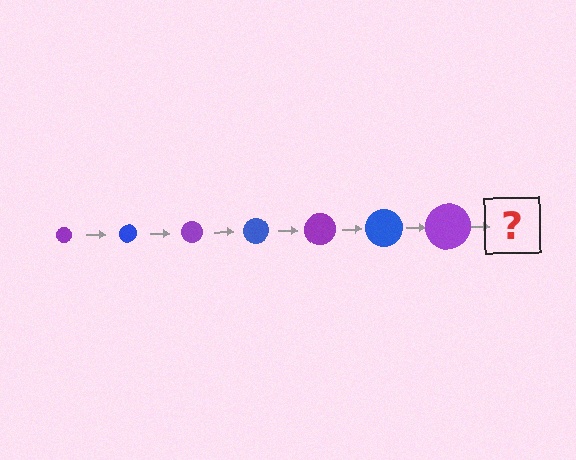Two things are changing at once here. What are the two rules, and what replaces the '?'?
The two rules are that the circle grows larger each step and the color cycles through purple and blue. The '?' should be a blue circle, larger than the previous one.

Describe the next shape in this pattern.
It should be a blue circle, larger than the previous one.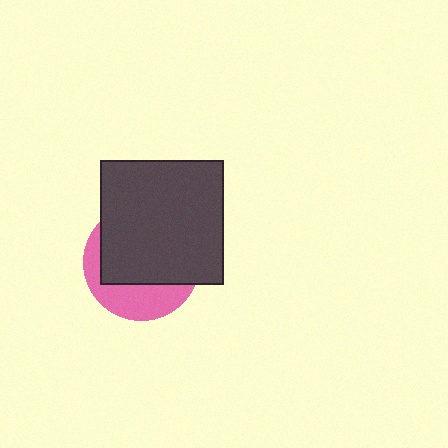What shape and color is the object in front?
The object in front is a dark gray square.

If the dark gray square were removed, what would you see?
You would see the complete pink circle.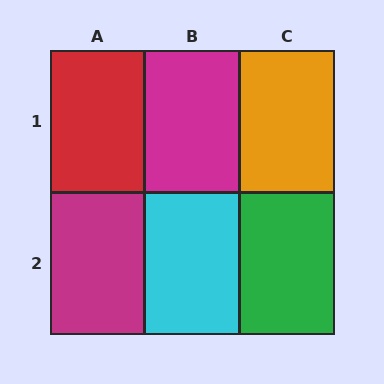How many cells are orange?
1 cell is orange.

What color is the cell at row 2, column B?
Cyan.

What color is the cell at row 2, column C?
Green.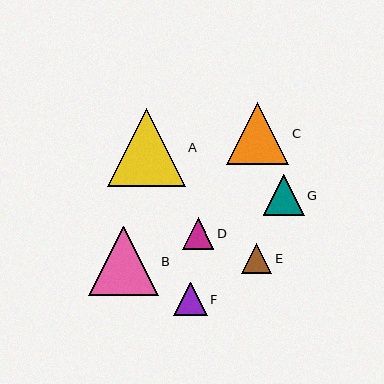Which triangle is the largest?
Triangle A is the largest with a size of approximately 78 pixels.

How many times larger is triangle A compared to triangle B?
Triangle A is approximately 1.1 times the size of triangle B.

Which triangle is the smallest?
Triangle E is the smallest with a size of approximately 30 pixels.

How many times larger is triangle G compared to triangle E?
Triangle G is approximately 1.4 times the size of triangle E.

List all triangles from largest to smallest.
From largest to smallest: A, B, C, G, F, D, E.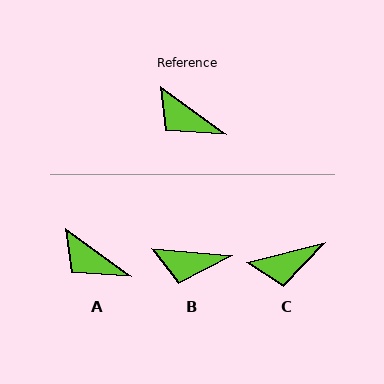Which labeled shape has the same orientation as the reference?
A.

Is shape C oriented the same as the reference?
No, it is off by about 50 degrees.